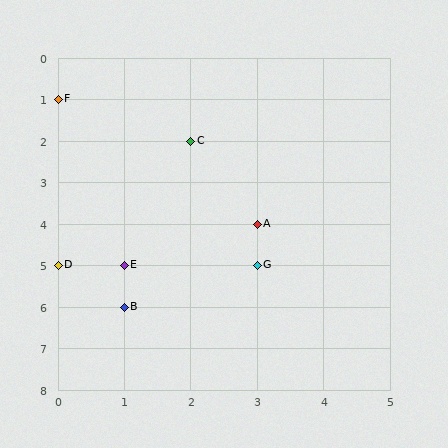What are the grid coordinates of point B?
Point B is at grid coordinates (1, 6).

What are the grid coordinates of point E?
Point E is at grid coordinates (1, 5).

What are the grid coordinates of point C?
Point C is at grid coordinates (2, 2).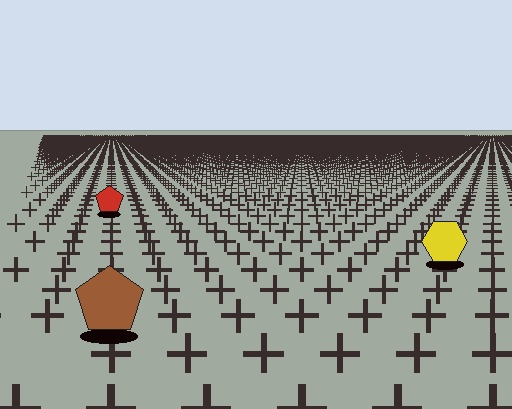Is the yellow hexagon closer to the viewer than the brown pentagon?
No. The brown pentagon is closer — you can tell from the texture gradient: the ground texture is coarser near it.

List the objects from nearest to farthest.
From nearest to farthest: the brown pentagon, the yellow hexagon, the red pentagon.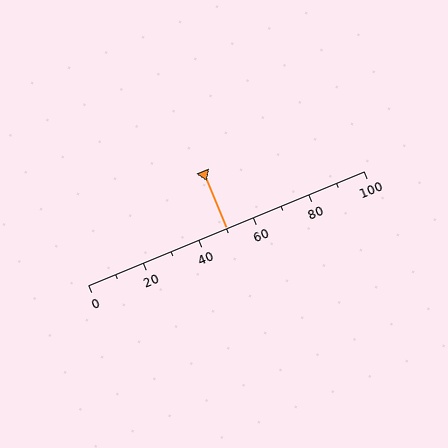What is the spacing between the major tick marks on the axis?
The major ticks are spaced 20 apart.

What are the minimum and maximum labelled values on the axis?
The axis runs from 0 to 100.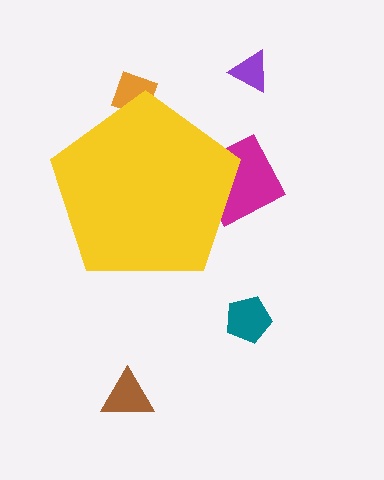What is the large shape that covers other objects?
A yellow pentagon.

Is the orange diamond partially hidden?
Yes, the orange diamond is partially hidden behind the yellow pentagon.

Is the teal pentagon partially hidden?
No, the teal pentagon is fully visible.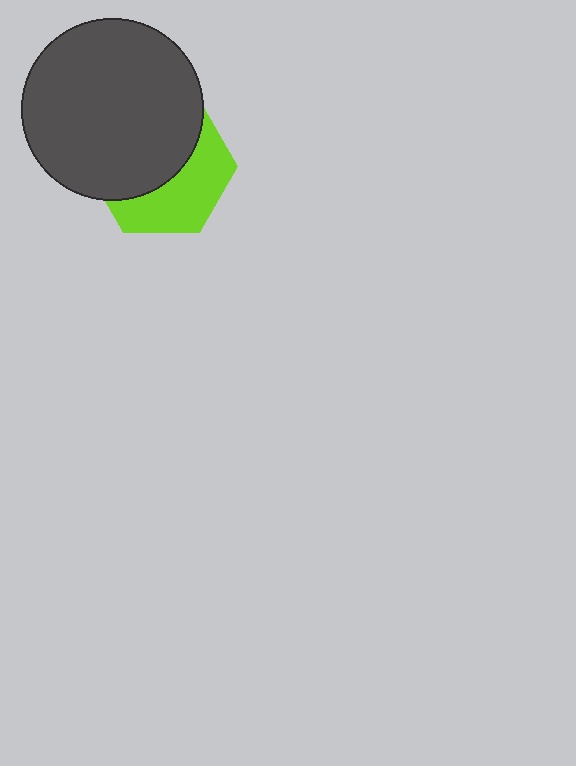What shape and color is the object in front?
The object in front is a dark gray circle.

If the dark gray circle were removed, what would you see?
You would see the complete lime hexagon.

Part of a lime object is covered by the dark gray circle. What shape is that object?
It is a hexagon.